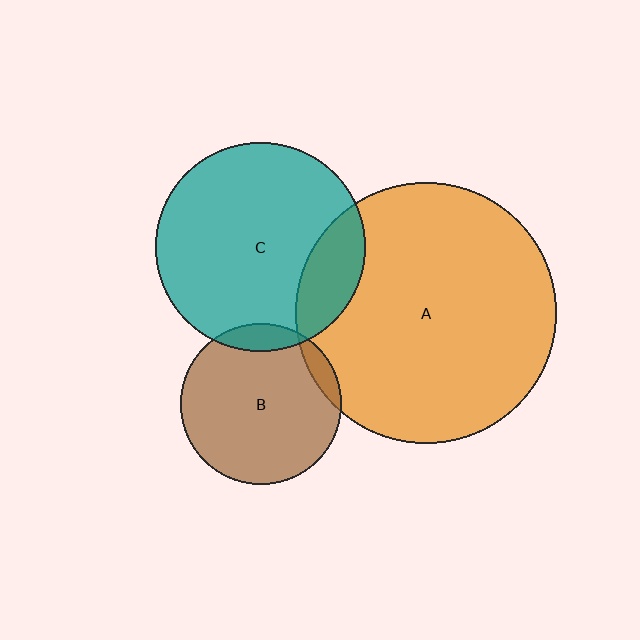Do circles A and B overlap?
Yes.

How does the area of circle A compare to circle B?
Approximately 2.6 times.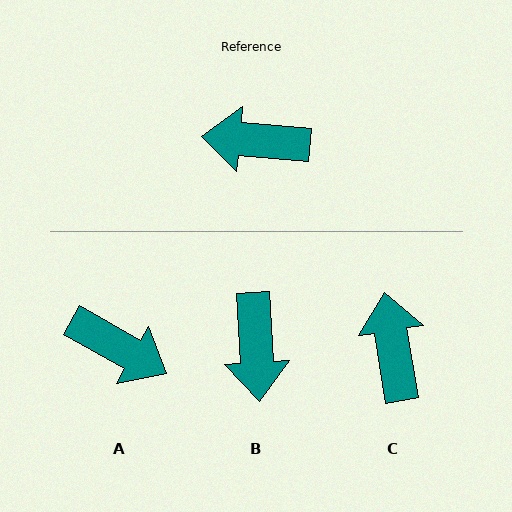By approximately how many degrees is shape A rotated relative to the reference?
Approximately 156 degrees counter-clockwise.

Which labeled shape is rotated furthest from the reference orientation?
A, about 156 degrees away.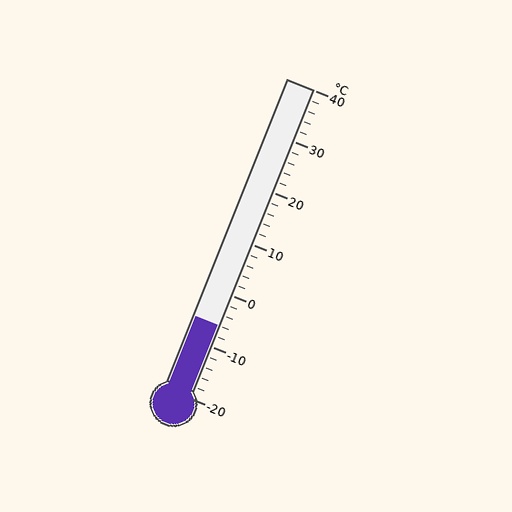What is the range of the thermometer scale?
The thermometer scale ranges from -20°C to 40°C.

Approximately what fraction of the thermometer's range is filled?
The thermometer is filled to approximately 25% of its range.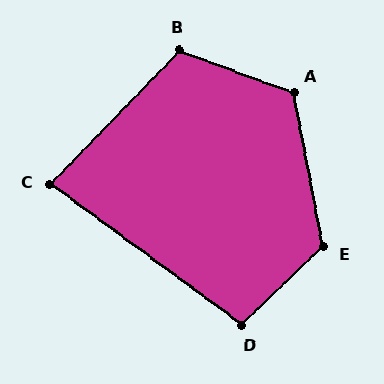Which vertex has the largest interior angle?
E, at approximately 123 degrees.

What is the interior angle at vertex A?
Approximately 121 degrees (obtuse).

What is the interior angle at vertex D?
Approximately 100 degrees (obtuse).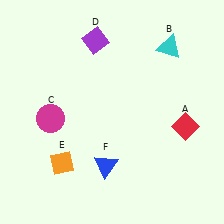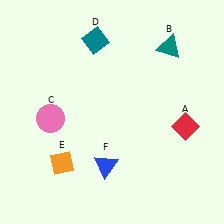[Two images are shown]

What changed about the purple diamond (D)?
In Image 1, D is purple. In Image 2, it changed to teal.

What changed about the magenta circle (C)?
In Image 1, C is magenta. In Image 2, it changed to pink.